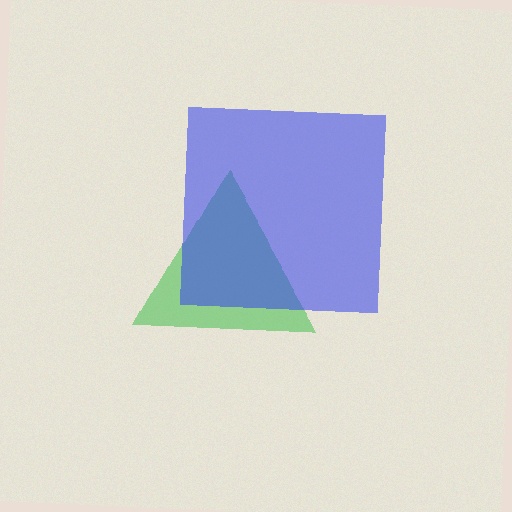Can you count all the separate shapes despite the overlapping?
Yes, there are 2 separate shapes.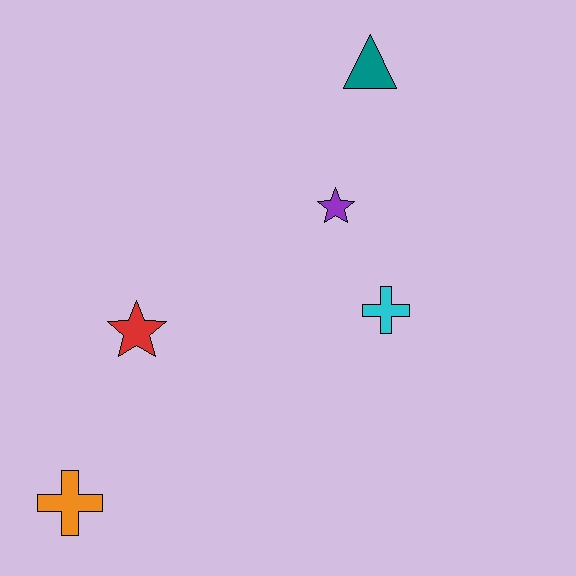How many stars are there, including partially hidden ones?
There are 2 stars.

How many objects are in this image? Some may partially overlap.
There are 5 objects.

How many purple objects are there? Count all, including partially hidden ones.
There is 1 purple object.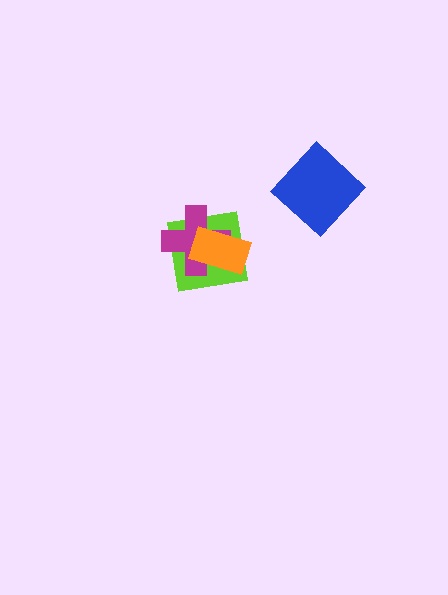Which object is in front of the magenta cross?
The orange rectangle is in front of the magenta cross.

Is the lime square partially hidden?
Yes, it is partially covered by another shape.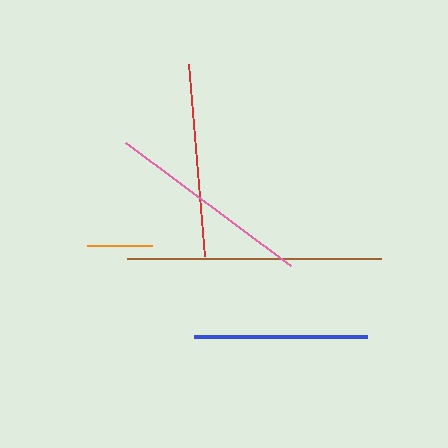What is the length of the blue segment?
The blue segment is approximately 173 pixels long.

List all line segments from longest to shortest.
From longest to shortest: brown, pink, red, blue, orange.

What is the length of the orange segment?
The orange segment is approximately 65 pixels long.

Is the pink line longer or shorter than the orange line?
The pink line is longer than the orange line.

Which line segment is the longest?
The brown line is the longest at approximately 254 pixels.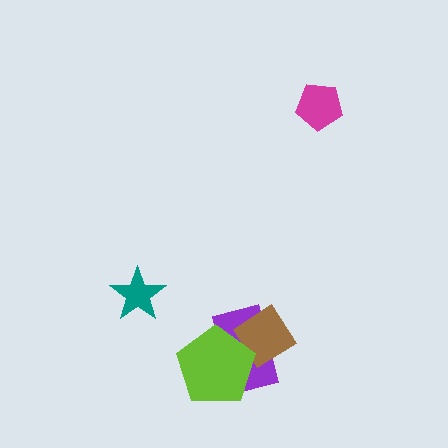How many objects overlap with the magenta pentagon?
0 objects overlap with the magenta pentagon.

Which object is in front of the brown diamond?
The lime pentagon is in front of the brown diamond.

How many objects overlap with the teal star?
0 objects overlap with the teal star.